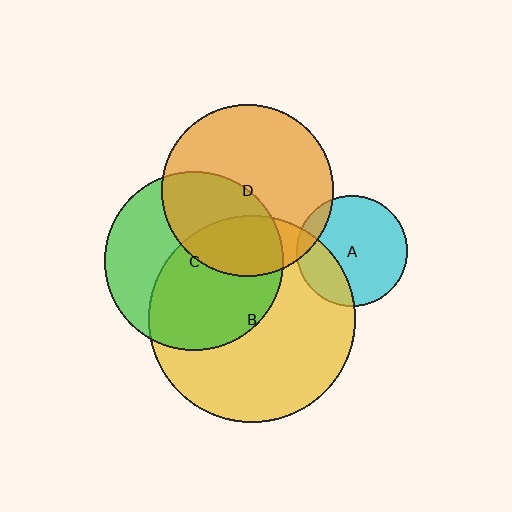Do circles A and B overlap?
Yes.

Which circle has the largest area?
Circle B (yellow).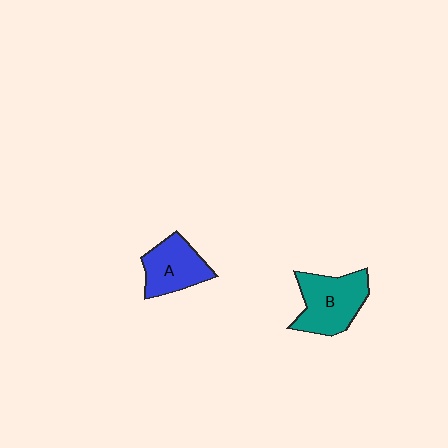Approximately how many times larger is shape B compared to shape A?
Approximately 1.2 times.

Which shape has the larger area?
Shape B (teal).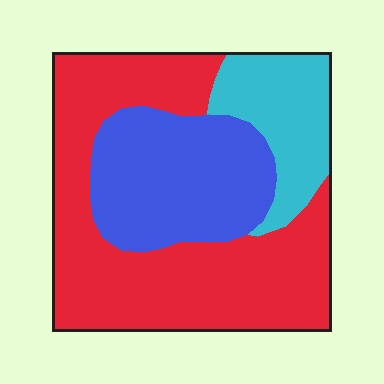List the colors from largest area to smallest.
From largest to smallest: red, blue, cyan.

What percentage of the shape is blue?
Blue covers about 30% of the shape.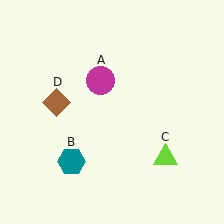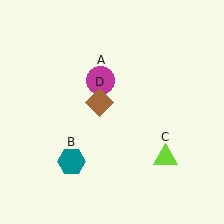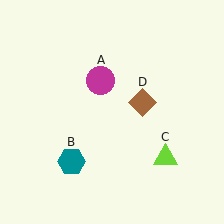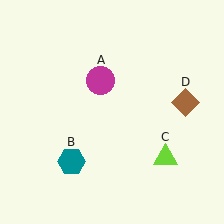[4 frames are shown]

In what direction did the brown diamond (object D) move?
The brown diamond (object D) moved right.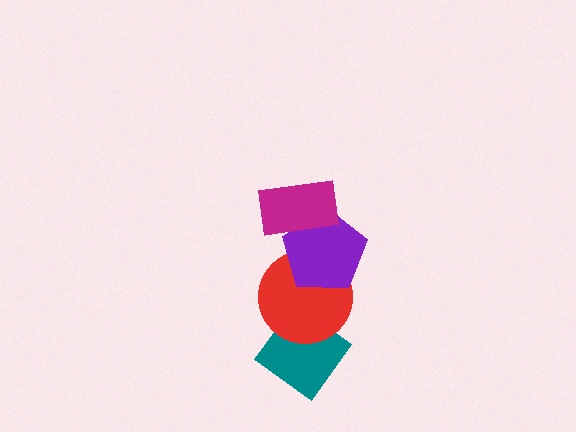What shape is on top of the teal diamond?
The red circle is on top of the teal diamond.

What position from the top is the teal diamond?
The teal diamond is 4th from the top.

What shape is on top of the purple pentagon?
The magenta rectangle is on top of the purple pentagon.